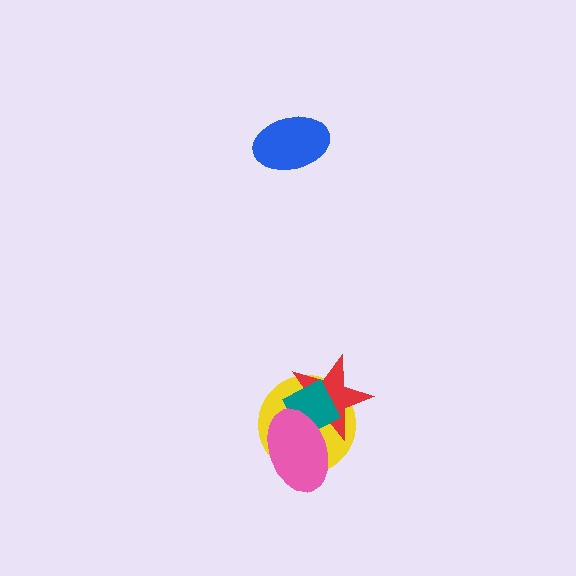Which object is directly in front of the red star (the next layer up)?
The teal diamond is directly in front of the red star.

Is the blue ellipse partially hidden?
No, no other shape covers it.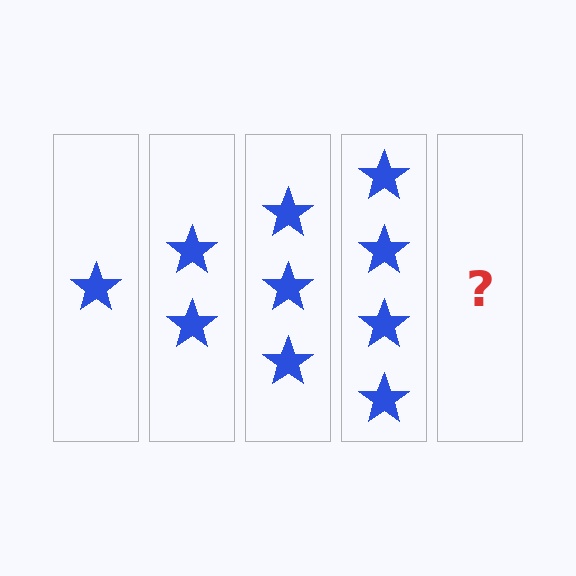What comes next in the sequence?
The next element should be 5 stars.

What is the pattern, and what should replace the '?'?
The pattern is that each step adds one more star. The '?' should be 5 stars.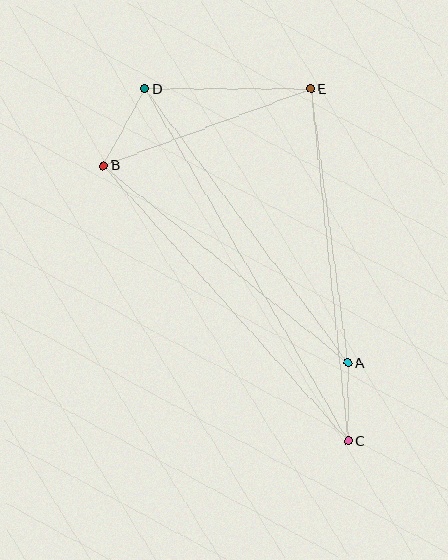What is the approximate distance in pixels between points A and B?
The distance between A and B is approximately 314 pixels.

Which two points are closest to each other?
Points A and C are closest to each other.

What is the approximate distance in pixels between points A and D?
The distance between A and D is approximately 341 pixels.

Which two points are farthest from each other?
Points C and D are farthest from each other.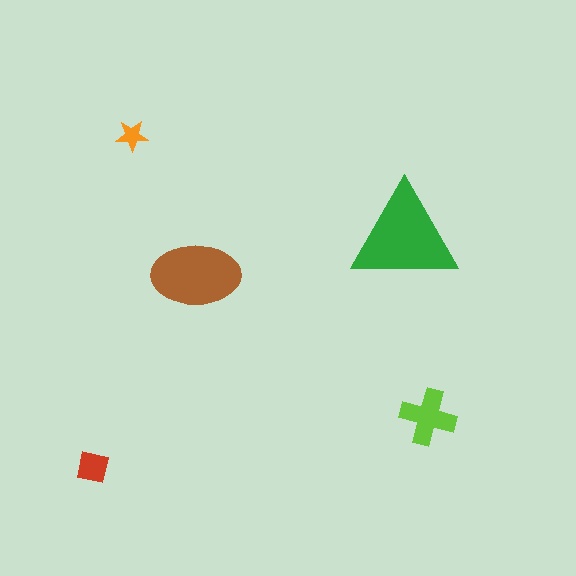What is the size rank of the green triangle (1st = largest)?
1st.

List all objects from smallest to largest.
The orange star, the red square, the lime cross, the brown ellipse, the green triangle.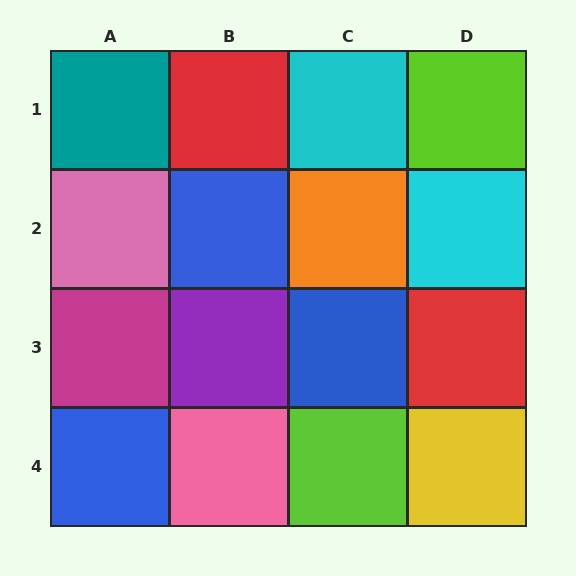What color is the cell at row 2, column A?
Pink.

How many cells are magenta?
1 cell is magenta.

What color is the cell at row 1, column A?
Teal.